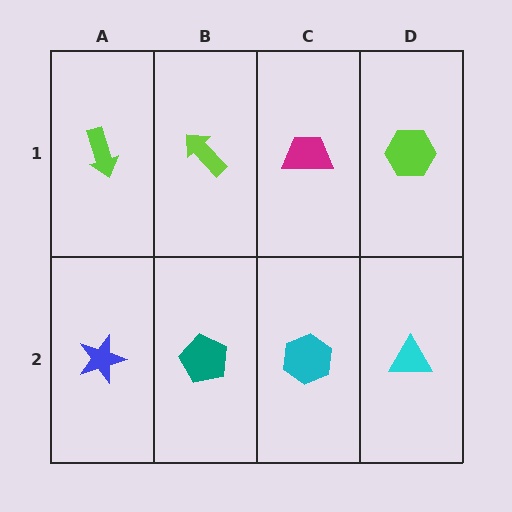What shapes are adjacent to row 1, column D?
A cyan triangle (row 2, column D), a magenta trapezoid (row 1, column C).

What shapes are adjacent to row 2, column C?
A magenta trapezoid (row 1, column C), a teal pentagon (row 2, column B), a cyan triangle (row 2, column D).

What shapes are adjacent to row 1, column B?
A teal pentagon (row 2, column B), a lime arrow (row 1, column A), a magenta trapezoid (row 1, column C).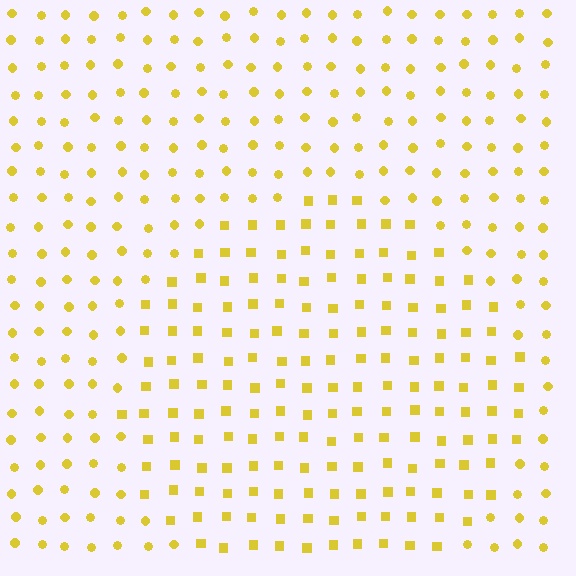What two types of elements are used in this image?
The image uses squares inside the circle region and circles outside it.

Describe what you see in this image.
The image is filled with small yellow elements arranged in a uniform grid. A circle-shaped region contains squares, while the surrounding area contains circles. The boundary is defined purely by the change in element shape.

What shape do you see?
I see a circle.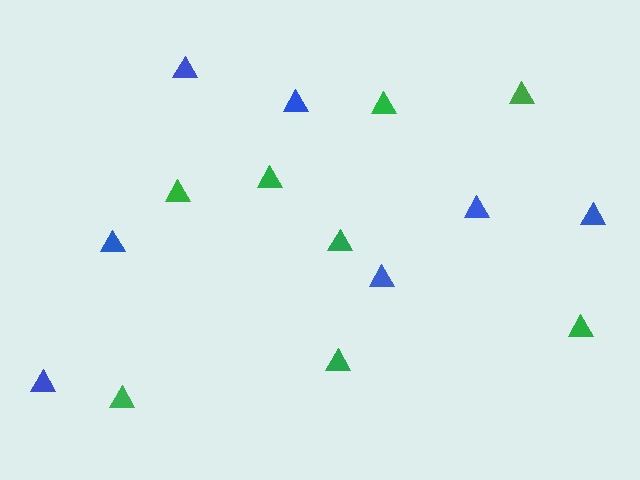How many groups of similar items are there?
There are 2 groups: one group of green triangles (8) and one group of blue triangles (7).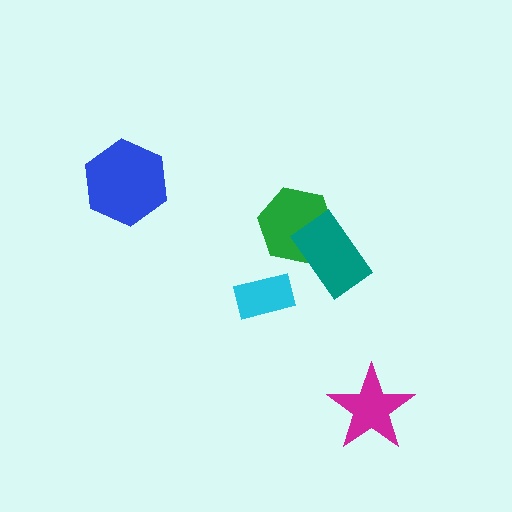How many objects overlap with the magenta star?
0 objects overlap with the magenta star.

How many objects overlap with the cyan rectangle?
0 objects overlap with the cyan rectangle.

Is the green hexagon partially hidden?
Yes, it is partially covered by another shape.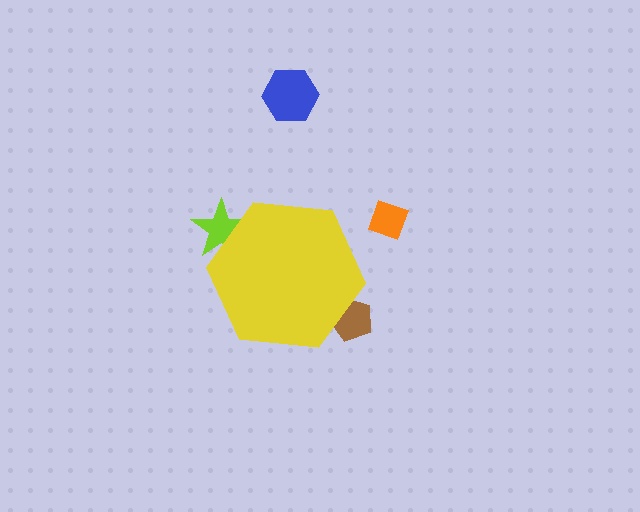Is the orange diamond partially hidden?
No, the orange diamond is fully visible.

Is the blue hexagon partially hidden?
No, the blue hexagon is fully visible.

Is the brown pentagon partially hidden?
Yes, the brown pentagon is partially hidden behind the yellow hexagon.